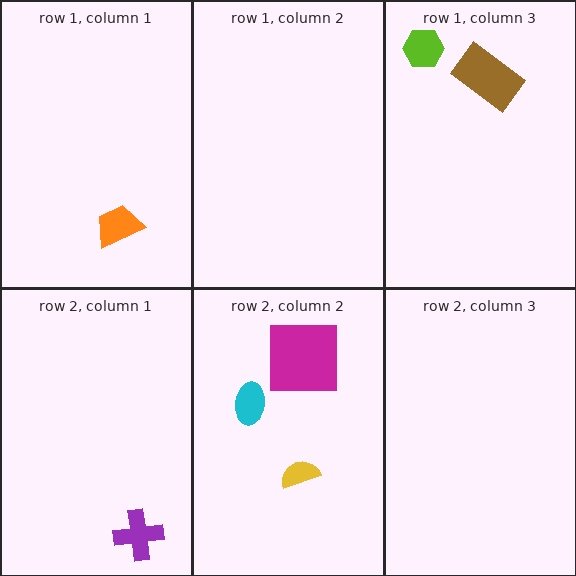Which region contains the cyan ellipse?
The row 2, column 2 region.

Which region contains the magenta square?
The row 2, column 2 region.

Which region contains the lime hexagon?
The row 1, column 3 region.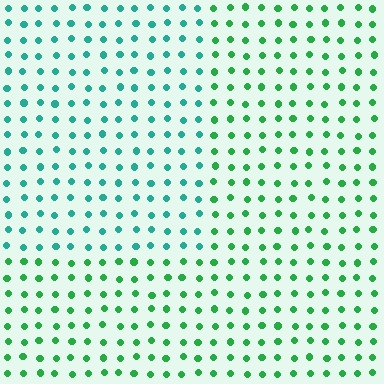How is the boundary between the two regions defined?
The boundary is defined purely by a slight shift in hue (about 36 degrees). Spacing, size, and orientation are identical on both sides.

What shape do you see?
I see a rectangle.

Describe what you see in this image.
The image is filled with small green elements in a uniform arrangement. A rectangle-shaped region is visible where the elements are tinted to a slightly different hue, forming a subtle color boundary.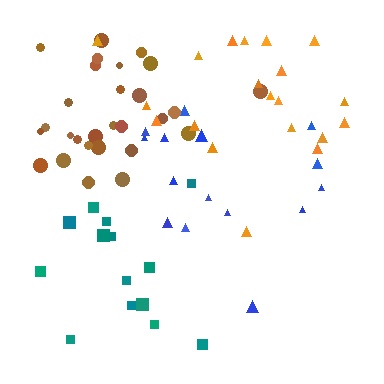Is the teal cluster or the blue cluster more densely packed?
Teal.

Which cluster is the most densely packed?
Brown.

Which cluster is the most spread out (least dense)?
Blue.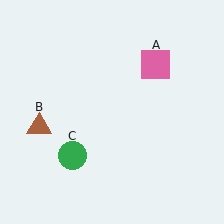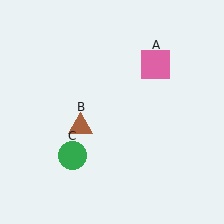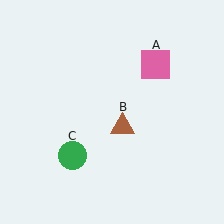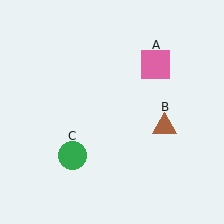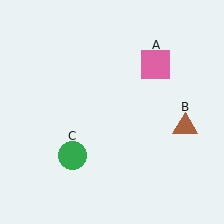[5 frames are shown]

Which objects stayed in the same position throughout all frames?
Pink square (object A) and green circle (object C) remained stationary.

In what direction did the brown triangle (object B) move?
The brown triangle (object B) moved right.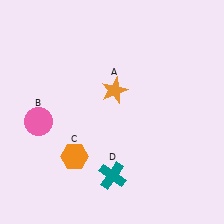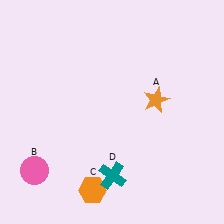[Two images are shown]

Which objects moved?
The objects that moved are: the orange star (A), the pink circle (B), the orange hexagon (C).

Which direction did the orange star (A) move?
The orange star (A) moved right.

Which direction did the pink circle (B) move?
The pink circle (B) moved down.